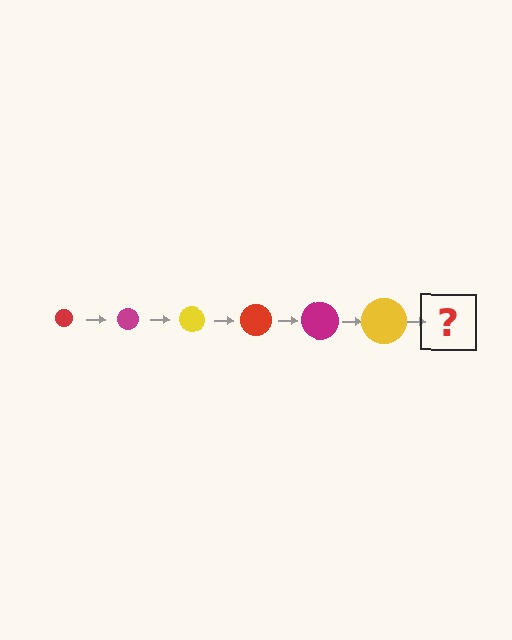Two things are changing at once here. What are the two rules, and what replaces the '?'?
The two rules are that the circle grows larger each step and the color cycles through red, magenta, and yellow. The '?' should be a red circle, larger than the previous one.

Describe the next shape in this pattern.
It should be a red circle, larger than the previous one.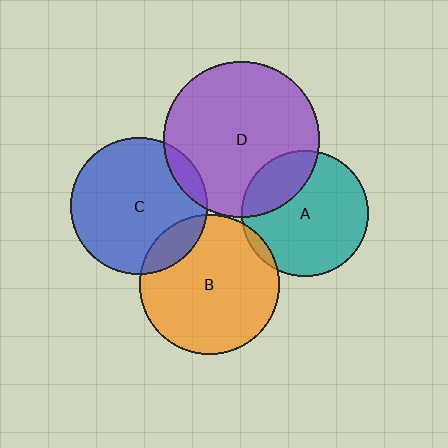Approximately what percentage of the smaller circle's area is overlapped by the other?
Approximately 10%.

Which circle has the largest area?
Circle D (purple).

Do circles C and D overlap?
Yes.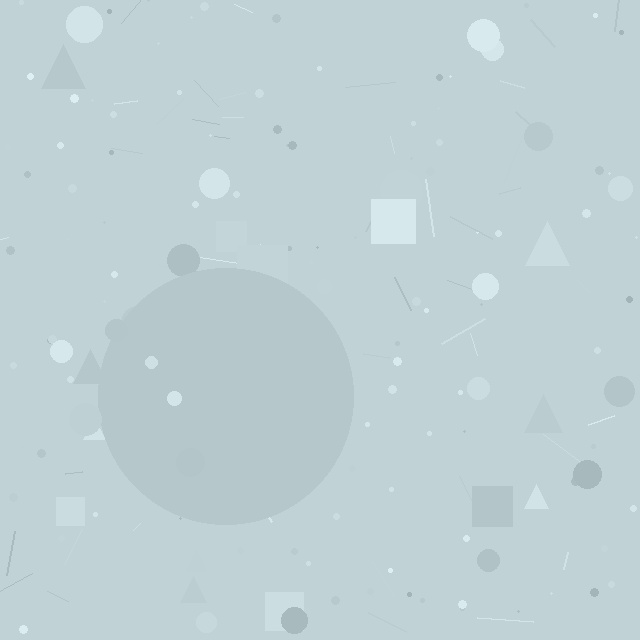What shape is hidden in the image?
A circle is hidden in the image.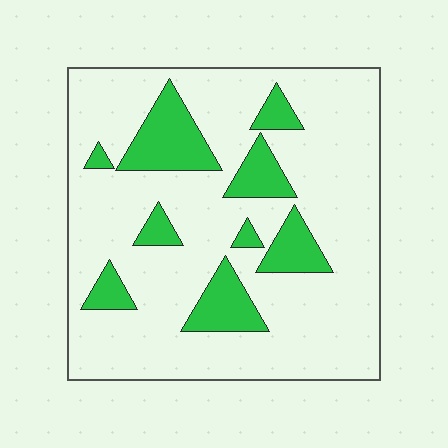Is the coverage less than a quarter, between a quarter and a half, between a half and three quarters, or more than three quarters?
Less than a quarter.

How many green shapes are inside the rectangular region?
9.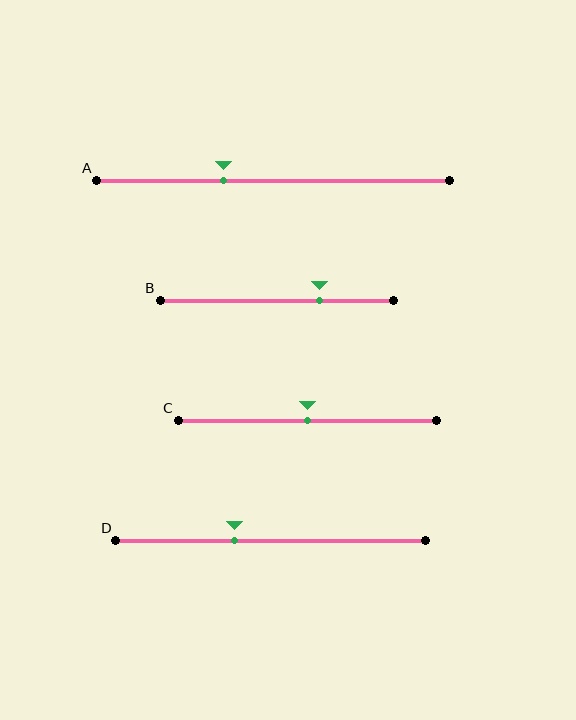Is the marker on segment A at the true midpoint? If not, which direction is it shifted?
No, the marker on segment A is shifted to the left by about 14% of the segment length.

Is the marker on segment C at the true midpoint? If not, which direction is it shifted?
Yes, the marker on segment C is at the true midpoint.